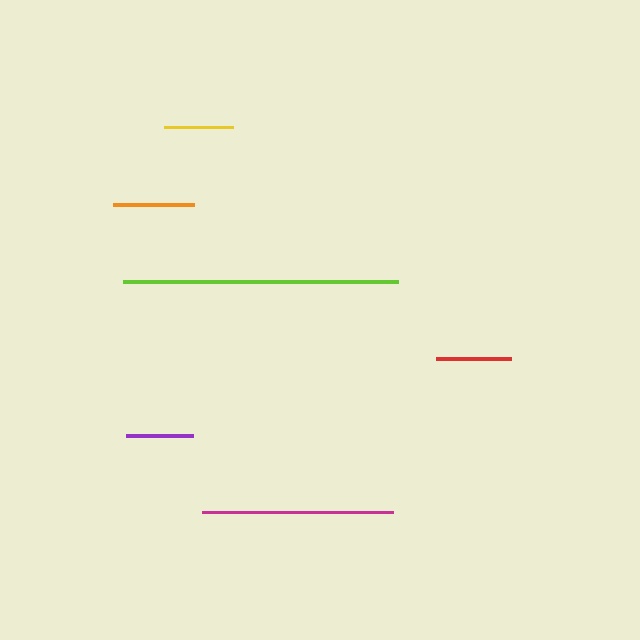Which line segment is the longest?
The lime line is the longest at approximately 275 pixels.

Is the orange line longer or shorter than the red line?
The orange line is longer than the red line.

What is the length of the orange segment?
The orange segment is approximately 81 pixels long.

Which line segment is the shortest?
The purple line is the shortest at approximately 67 pixels.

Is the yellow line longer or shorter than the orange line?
The orange line is longer than the yellow line.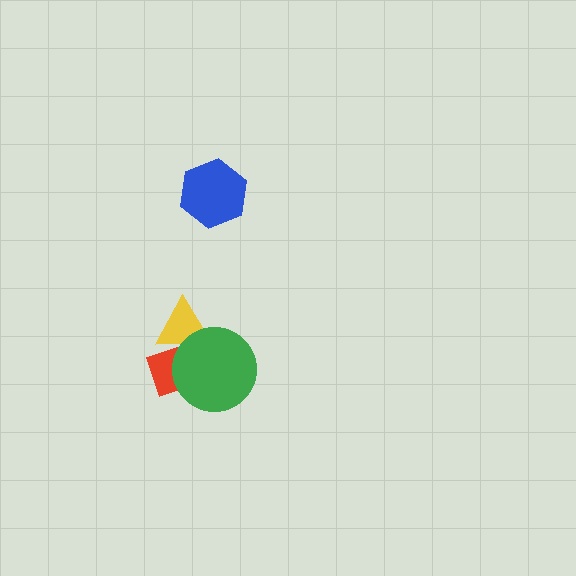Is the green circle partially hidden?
No, no other shape covers it.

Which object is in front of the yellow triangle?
The green circle is in front of the yellow triangle.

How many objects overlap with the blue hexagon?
0 objects overlap with the blue hexagon.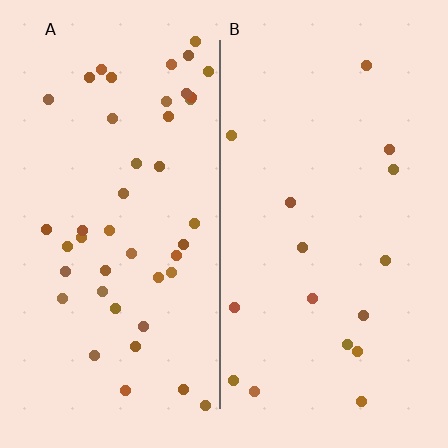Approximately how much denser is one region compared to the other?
Approximately 2.7× — region A over region B.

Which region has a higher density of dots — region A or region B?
A (the left).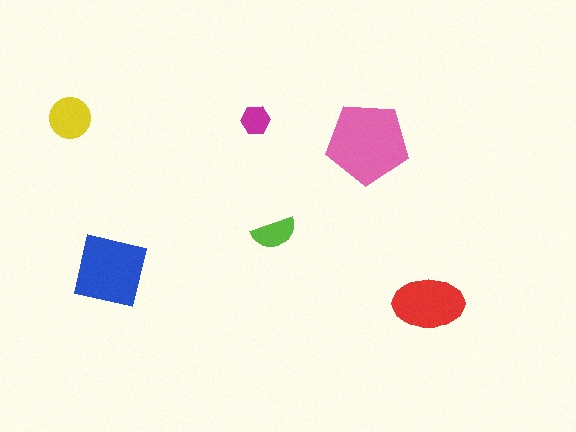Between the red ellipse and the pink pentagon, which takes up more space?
The pink pentagon.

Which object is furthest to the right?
The red ellipse is rightmost.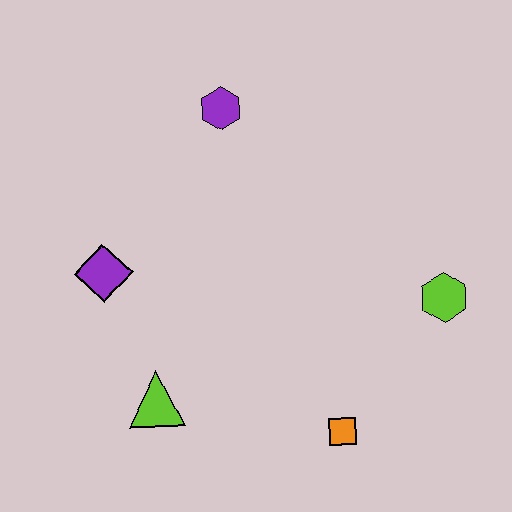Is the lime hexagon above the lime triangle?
Yes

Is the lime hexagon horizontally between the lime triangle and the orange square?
No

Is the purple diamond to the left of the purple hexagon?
Yes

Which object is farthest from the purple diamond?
The lime hexagon is farthest from the purple diamond.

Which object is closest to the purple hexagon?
The purple diamond is closest to the purple hexagon.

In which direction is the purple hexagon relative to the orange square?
The purple hexagon is above the orange square.